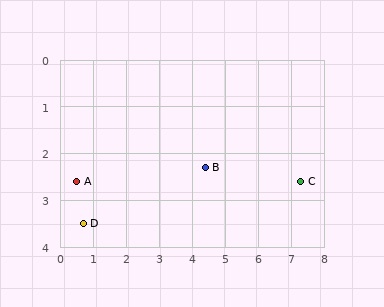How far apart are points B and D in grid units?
Points B and D are about 3.9 grid units apart.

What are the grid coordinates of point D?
Point D is at approximately (0.7, 3.5).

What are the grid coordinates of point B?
Point B is at approximately (4.4, 2.3).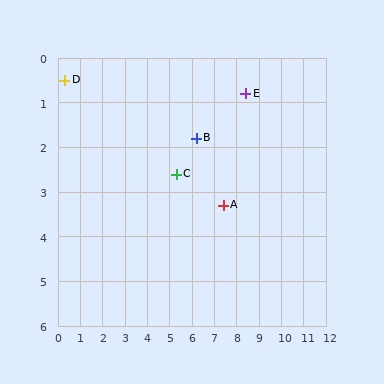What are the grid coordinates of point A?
Point A is at approximately (7.4, 3.3).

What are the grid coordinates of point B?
Point B is at approximately (6.2, 1.8).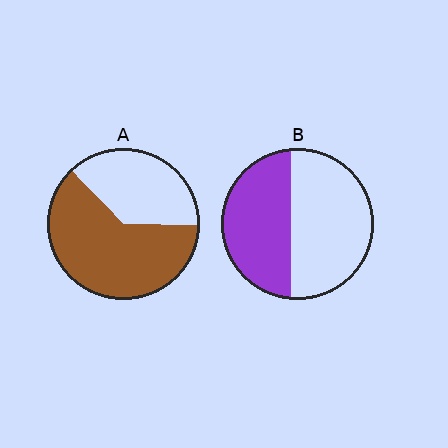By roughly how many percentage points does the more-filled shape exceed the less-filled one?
By roughly 20 percentage points (A over B).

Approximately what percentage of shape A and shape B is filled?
A is approximately 65% and B is approximately 45%.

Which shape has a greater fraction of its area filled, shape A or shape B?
Shape A.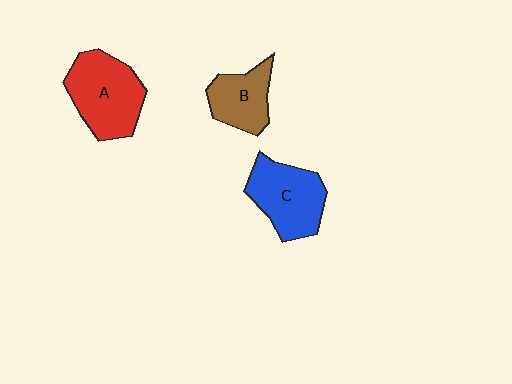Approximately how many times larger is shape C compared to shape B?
Approximately 1.4 times.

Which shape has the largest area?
Shape A (red).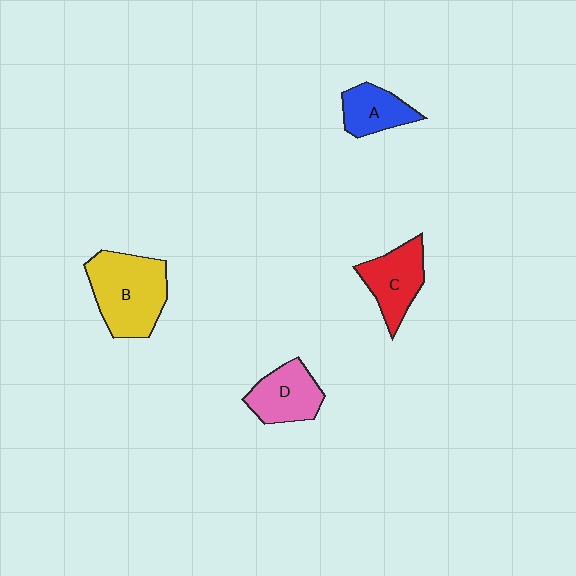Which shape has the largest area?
Shape B (yellow).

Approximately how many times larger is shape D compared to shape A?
Approximately 1.2 times.